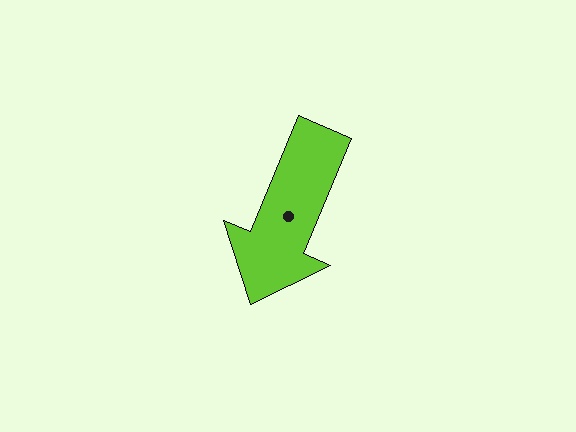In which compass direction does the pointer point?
Southwest.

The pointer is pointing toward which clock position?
Roughly 7 o'clock.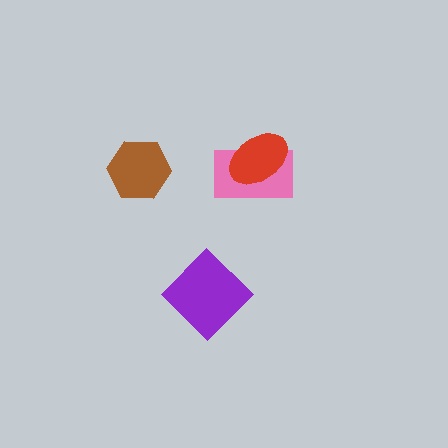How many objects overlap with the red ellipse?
1 object overlaps with the red ellipse.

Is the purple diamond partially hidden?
No, no other shape covers it.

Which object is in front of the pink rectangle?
The red ellipse is in front of the pink rectangle.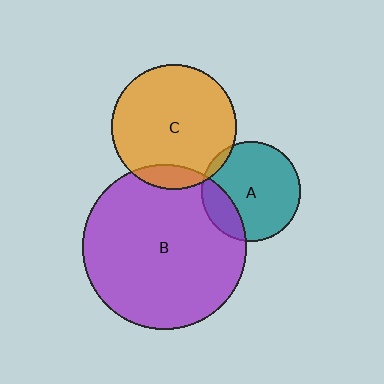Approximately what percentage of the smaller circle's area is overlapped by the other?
Approximately 10%.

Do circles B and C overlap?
Yes.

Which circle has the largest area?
Circle B (purple).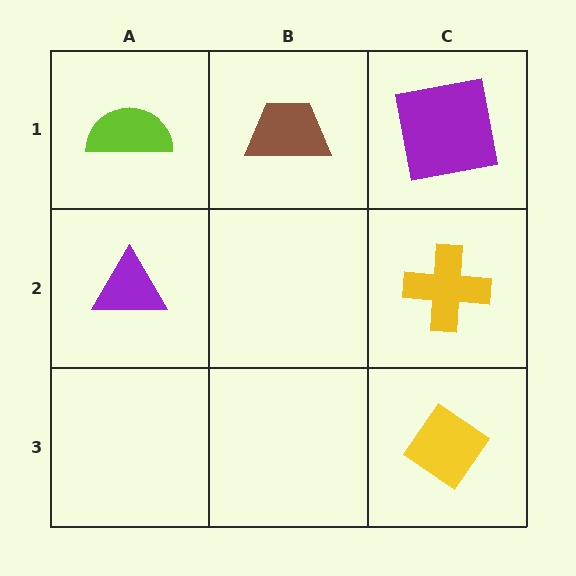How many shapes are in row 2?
2 shapes.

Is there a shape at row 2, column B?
No, that cell is empty.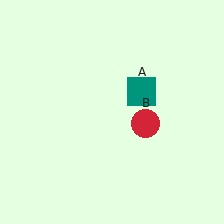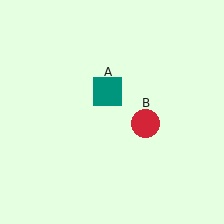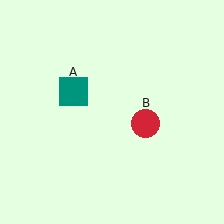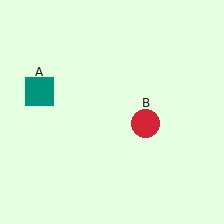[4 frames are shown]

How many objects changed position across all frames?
1 object changed position: teal square (object A).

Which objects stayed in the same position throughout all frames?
Red circle (object B) remained stationary.